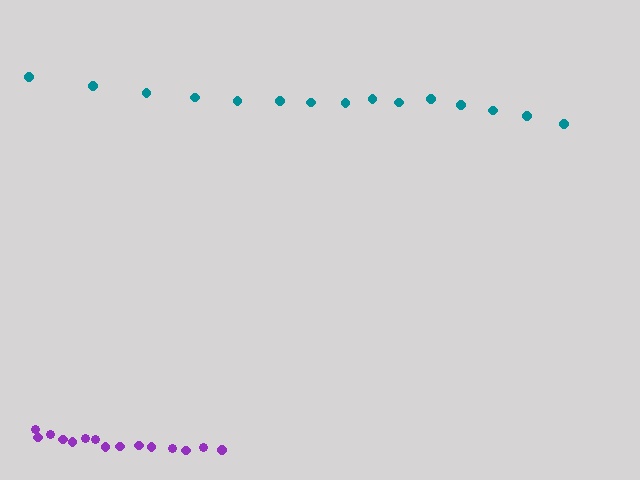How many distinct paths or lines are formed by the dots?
There are 2 distinct paths.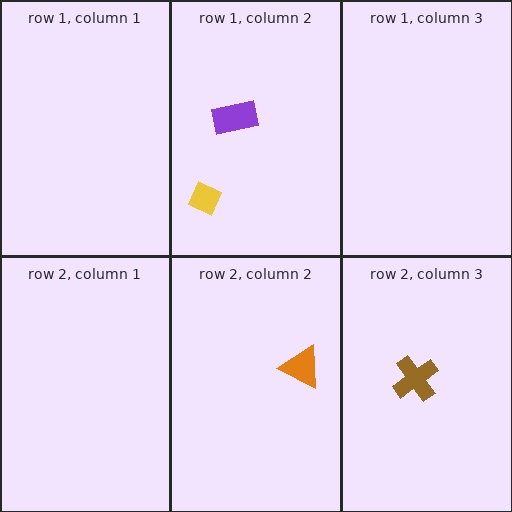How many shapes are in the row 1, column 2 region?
2.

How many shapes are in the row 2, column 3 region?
1.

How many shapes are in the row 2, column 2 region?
1.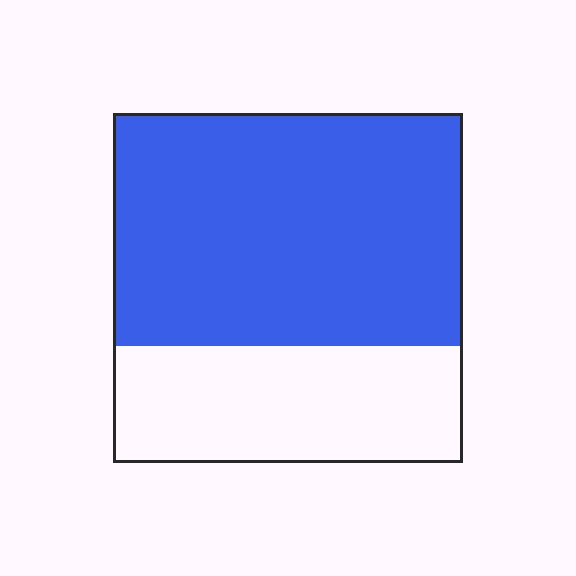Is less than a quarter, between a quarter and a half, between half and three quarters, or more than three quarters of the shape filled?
Between half and three quarters.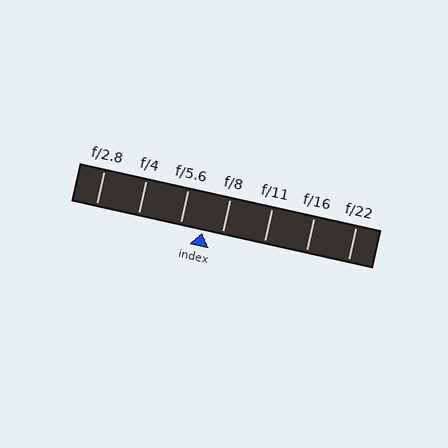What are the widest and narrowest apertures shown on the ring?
The widest aperture shown is f/2.8 and the narrowest is f/22.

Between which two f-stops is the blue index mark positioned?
The index mark is between f/5.6 and f/8.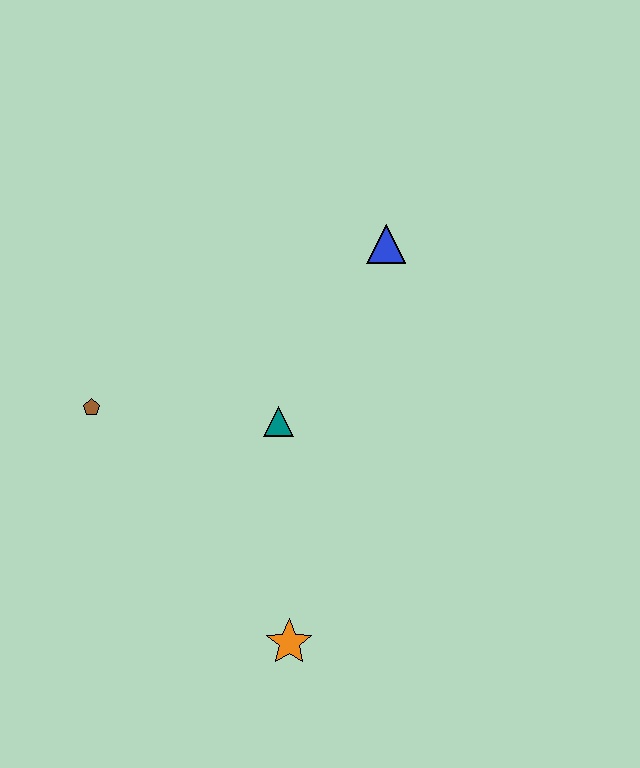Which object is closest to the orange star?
The teal triangle is closest to the orange star.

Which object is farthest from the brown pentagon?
The blue triangle is farthest from the brown pentagon.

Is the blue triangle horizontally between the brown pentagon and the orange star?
No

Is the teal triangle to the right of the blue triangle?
No